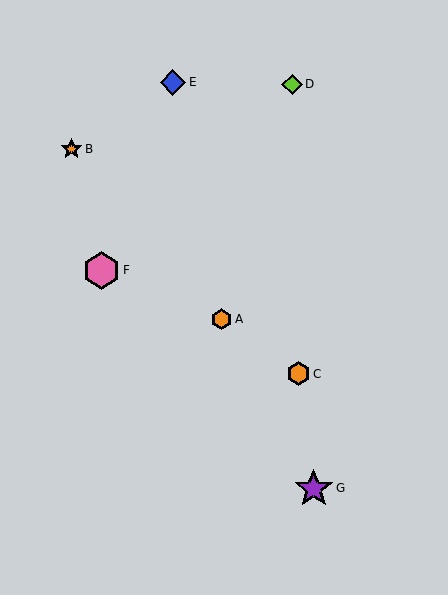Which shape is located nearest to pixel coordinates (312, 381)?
The orange hexagon (labeled C) at (298, 374) is nearest to that location.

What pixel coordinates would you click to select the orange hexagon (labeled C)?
Click at (298, 374) to select the orange hexagon C.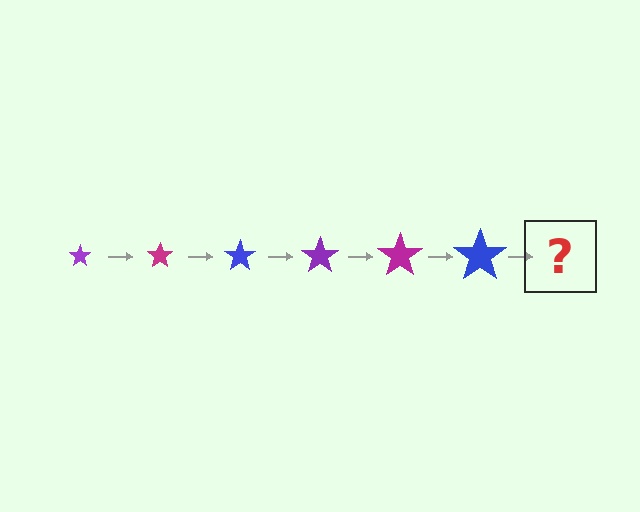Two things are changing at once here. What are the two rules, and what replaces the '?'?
The two rules are that the star grows larger each step and the color cycles through purple, magenta, and blue. The '?' should be a purple star, larger than the previous one.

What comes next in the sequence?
The next element should be a purple star, larger than the previous one.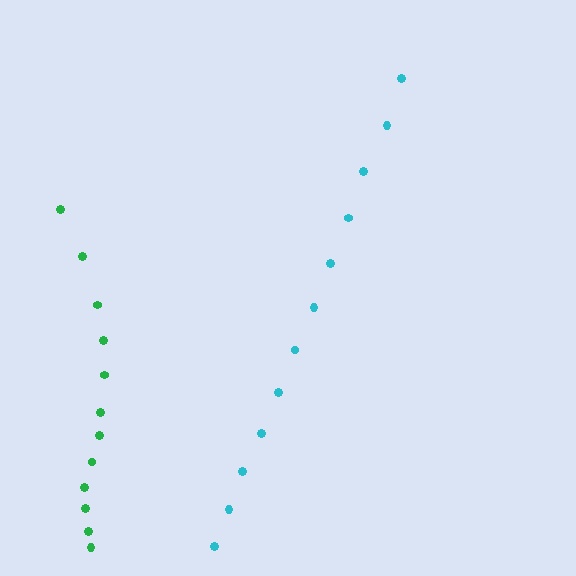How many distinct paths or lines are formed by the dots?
There are 2 distinct paths.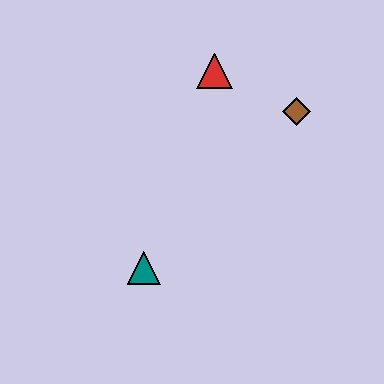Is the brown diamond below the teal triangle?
No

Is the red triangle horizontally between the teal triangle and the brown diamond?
Yes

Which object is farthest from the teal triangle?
The brown diamond is farthest from the teal triangle.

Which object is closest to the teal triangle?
The red triangle is closest to the teal triangle.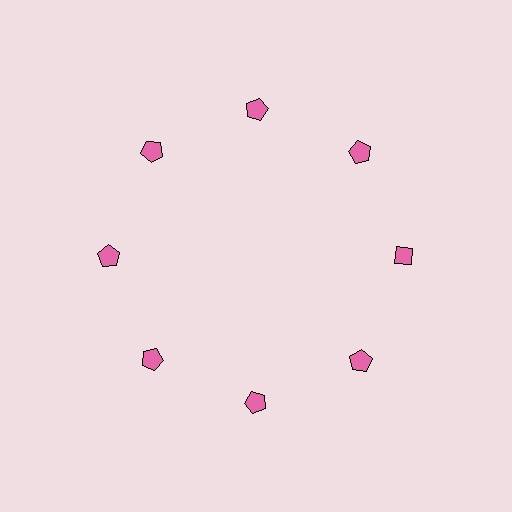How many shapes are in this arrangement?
There are 8 shapes arranged in a ring pattern.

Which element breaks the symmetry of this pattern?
The pink diamond at roughly the 3 o'clock position breaks the symmetry. All other shapes are pink pentagons.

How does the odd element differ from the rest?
It has a different shape: diamond instead of pentagon.